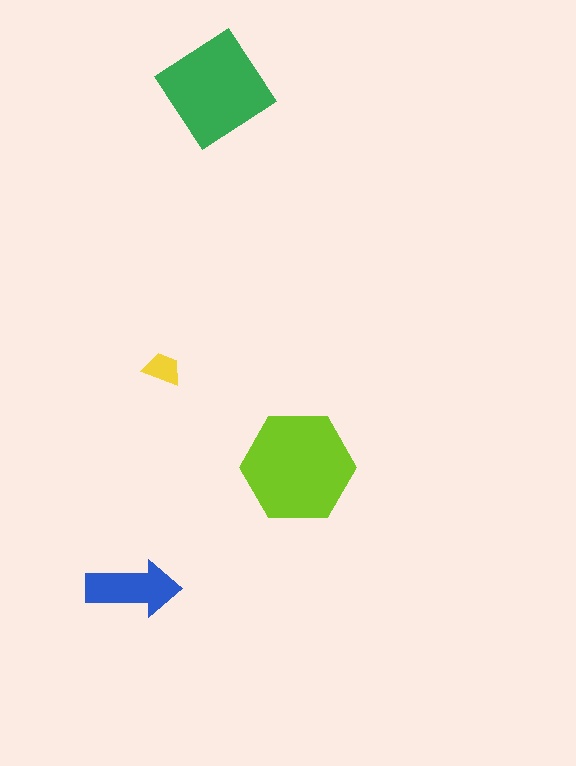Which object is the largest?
The lime hexagon.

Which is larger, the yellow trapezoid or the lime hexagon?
The lime hexagon.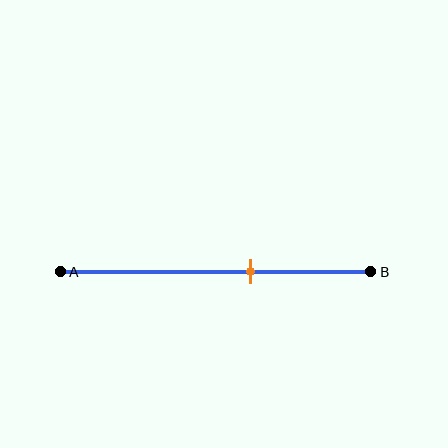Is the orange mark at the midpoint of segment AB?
No, the mark is at about 60% from A, not at the 50% midpoint.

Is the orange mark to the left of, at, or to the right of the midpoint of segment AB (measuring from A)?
The orange mark is to the right of the midpoint of segment AB.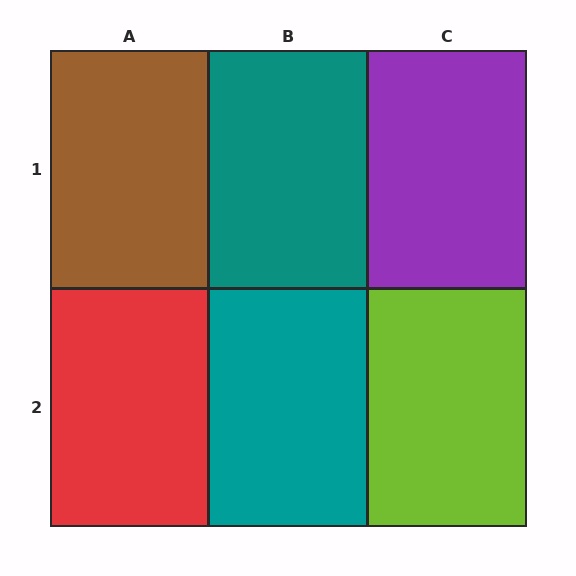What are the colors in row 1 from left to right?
Brown, teal, purple.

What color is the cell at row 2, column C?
Lime.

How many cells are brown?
1 cell is brown.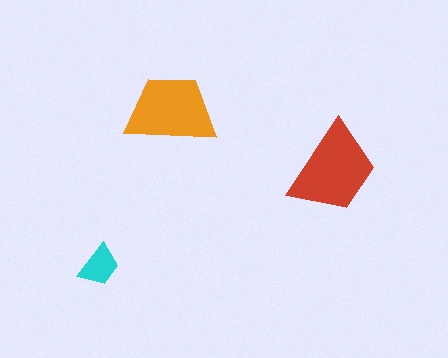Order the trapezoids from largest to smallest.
the red one, the orange one, the cyan one.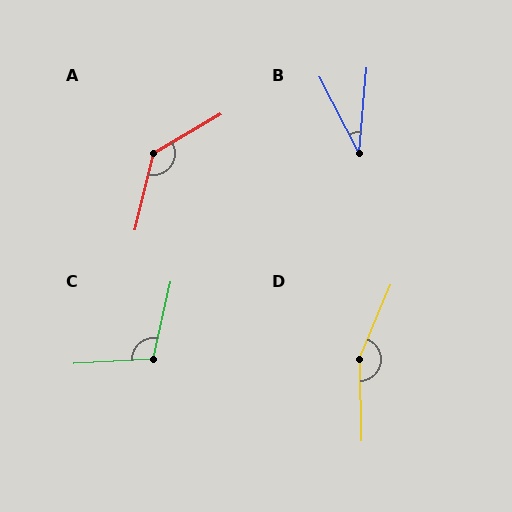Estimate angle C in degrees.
Approximately 106 degrees.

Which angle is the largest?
D, at approximately 156 degrees.